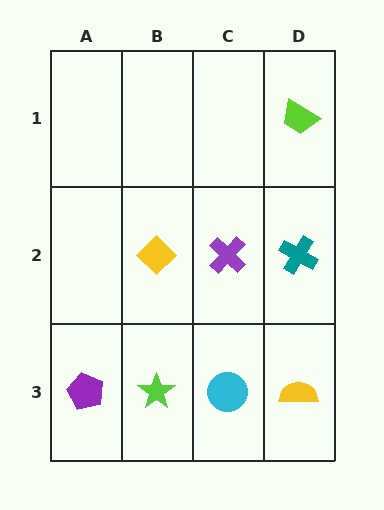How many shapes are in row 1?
1 shape.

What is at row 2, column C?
A purple cross.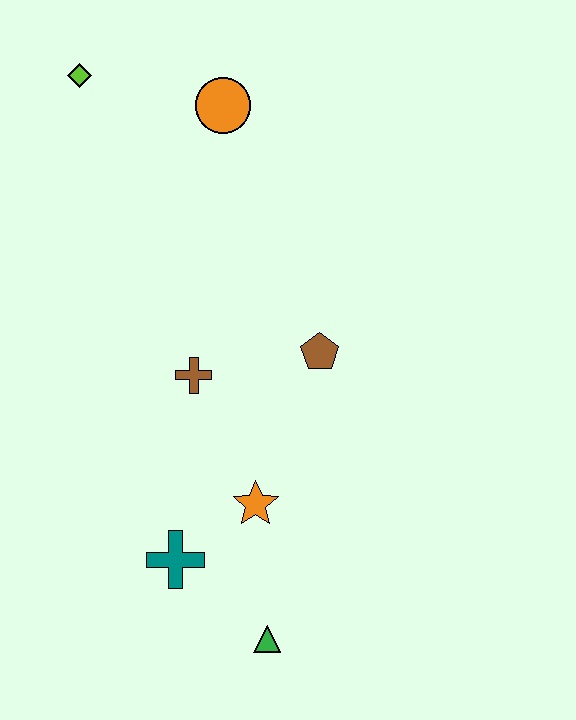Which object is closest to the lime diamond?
The orange circle is closest to the lime diamond.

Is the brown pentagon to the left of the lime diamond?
No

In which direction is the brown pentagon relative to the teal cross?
The brown pentagon is above the teal cross.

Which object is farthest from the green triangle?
The lime diamond is farthest from the green triangle.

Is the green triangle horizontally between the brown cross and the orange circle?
No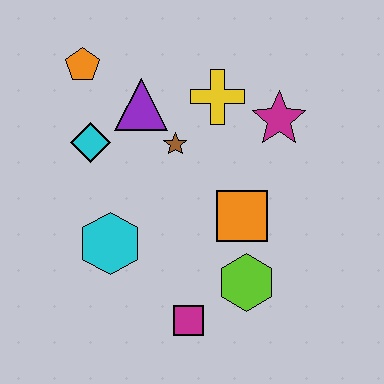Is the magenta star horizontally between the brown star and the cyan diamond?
No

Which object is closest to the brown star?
The purple triangle is closest to the brown star.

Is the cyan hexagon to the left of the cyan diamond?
No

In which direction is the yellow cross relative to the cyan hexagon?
The yellow cross is above the cyan hexagon.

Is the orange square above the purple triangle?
No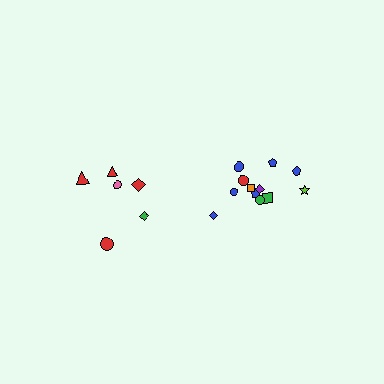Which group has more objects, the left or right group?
The right group.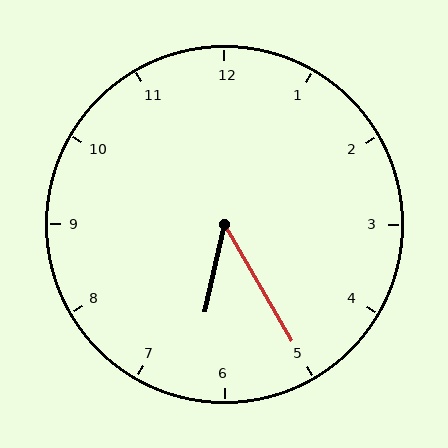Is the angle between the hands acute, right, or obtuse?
It is acute.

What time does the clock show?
6:25.